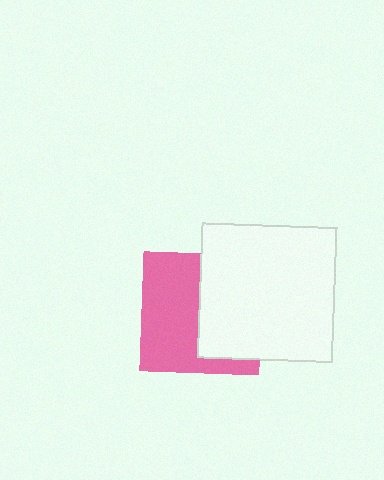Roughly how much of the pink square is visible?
About half of it is visible (roughly 55%).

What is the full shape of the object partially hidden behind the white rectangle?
The partially hidden object is a pink square.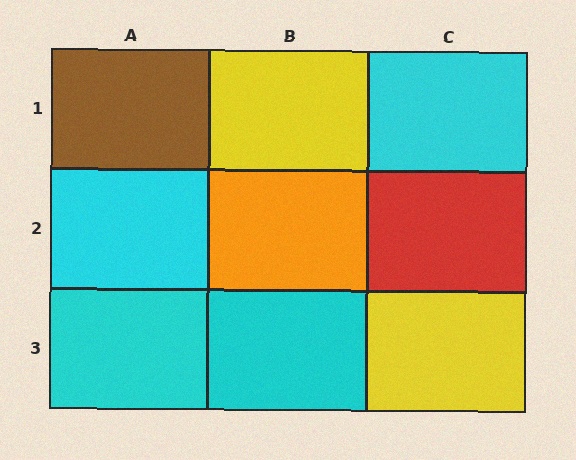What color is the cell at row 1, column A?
Brown.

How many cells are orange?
1 cell is orange.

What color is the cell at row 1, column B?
Yellow.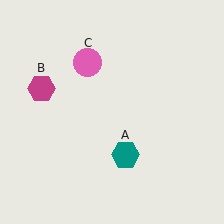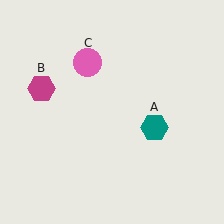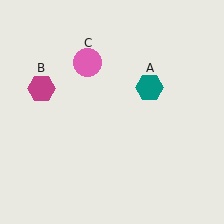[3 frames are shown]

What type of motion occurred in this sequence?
The teal hexagon (object A) rotated counterclockwise around the center of the scene.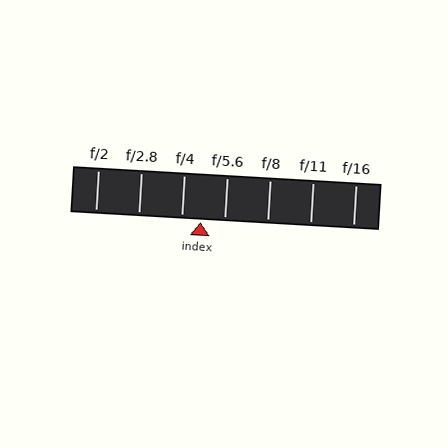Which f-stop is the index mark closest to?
The index mark is closest to f/4.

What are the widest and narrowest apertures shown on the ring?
The widest aperture shown is f/2 and the narrowest is f/16.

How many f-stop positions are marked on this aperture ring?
There are 7 f-stop positions marked.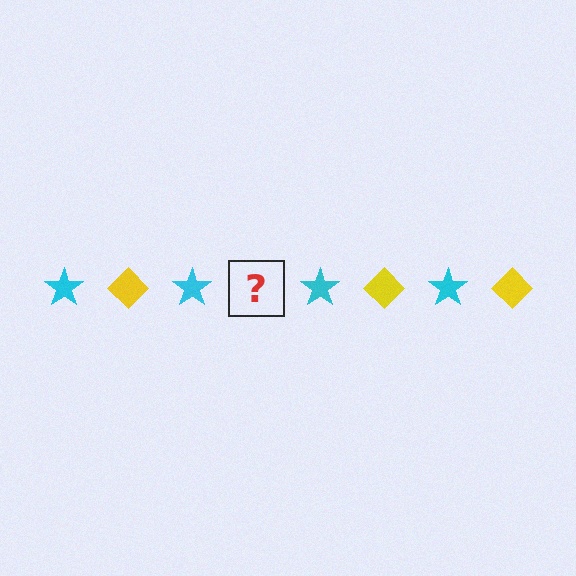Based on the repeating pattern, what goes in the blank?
The blank should be a yellow diamond.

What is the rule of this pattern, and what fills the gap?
The rule is that the pattern alternates between cyan star and yellow diamond. The gap should be filled with a yellow diamond.